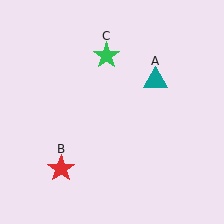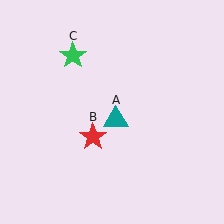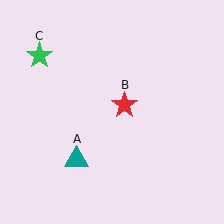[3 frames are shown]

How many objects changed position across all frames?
3 objects changed position: teal triangle (object A), red star (object B), green star (object C).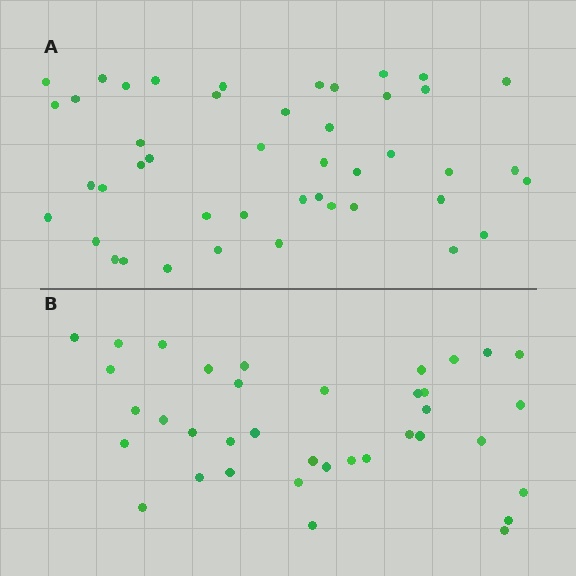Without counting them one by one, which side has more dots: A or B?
Region A (the top region) has more dots.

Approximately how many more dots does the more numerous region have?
Region A has roughly 8 or so more dots than region B.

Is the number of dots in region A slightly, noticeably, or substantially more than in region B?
Region A has only slightly more — the two regions are fairly close. The ratio is roughly 1.2 to 1.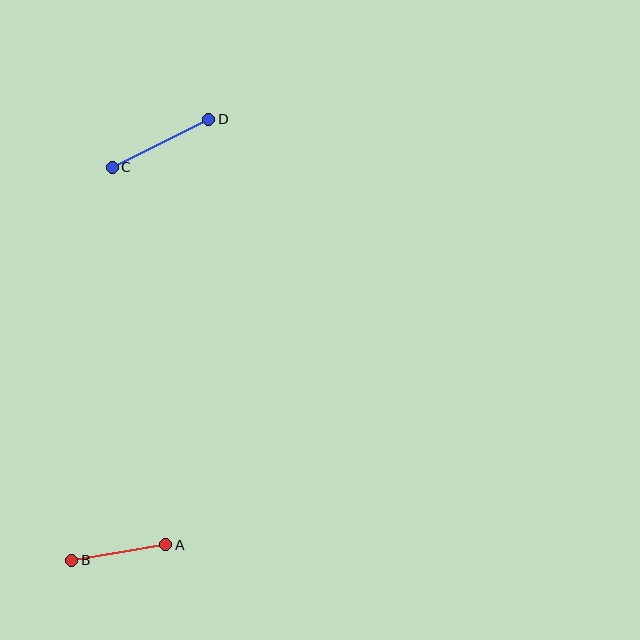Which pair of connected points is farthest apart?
Points C and D are farthest apart.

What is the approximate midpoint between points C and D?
The midpoint is at approximately (161, 143) pixels.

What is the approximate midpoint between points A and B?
The midpoint is at approximately (119, 552) pixels.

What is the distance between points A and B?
The distance is approximately 95 pixels.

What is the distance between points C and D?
The distance is approximately 108 pixels.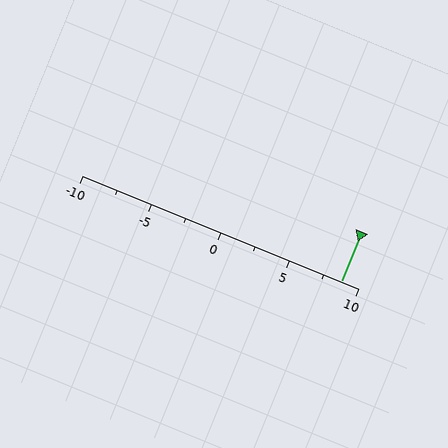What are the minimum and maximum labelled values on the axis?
The axis runs from -10 to 10.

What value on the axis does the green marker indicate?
The marker indicates approximately 8.8.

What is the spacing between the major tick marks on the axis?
The major ticks are spaced 5 apart.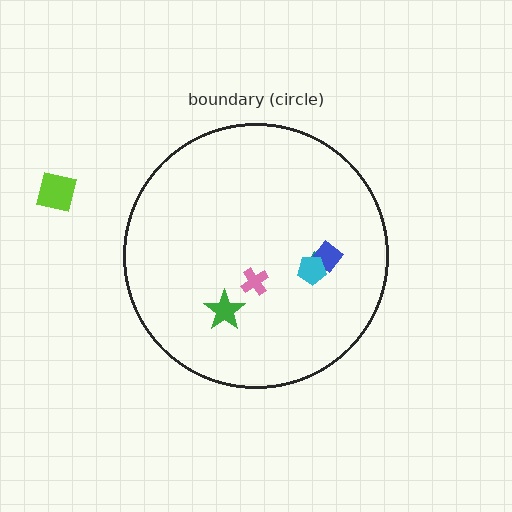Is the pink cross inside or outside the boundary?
Inside.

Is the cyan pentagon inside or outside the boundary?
Inside.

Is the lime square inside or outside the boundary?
Outside.